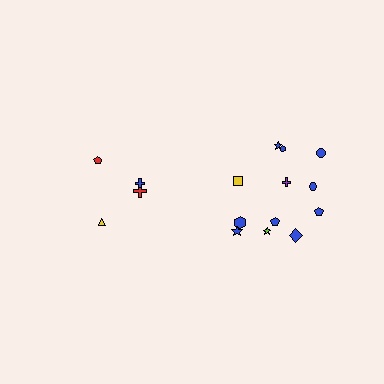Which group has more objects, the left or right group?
The right group.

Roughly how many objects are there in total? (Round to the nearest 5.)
Roughly 15 objects in total.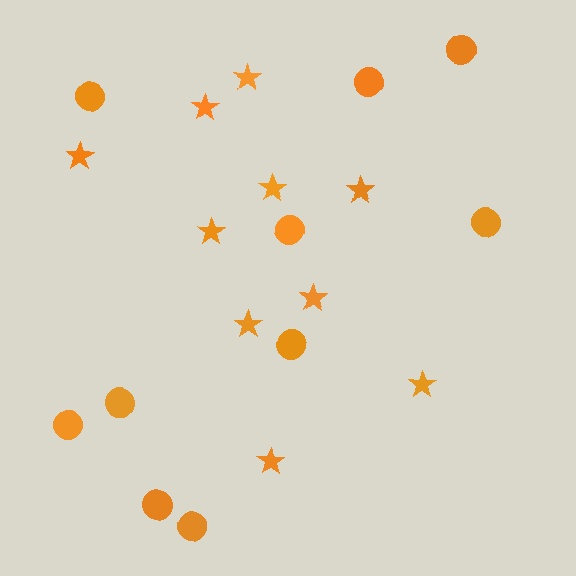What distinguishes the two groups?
There are 2 groups: one group of stars (10) and one group of circles (10).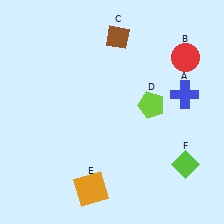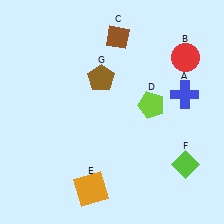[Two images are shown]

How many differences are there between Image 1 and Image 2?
There is 1 difference between the two images.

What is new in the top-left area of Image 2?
A brown pentagon (G) was added in the top-left area of Image 2.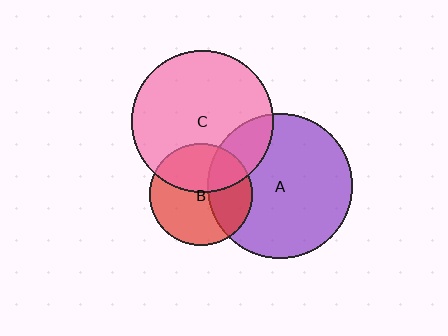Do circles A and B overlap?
Yes.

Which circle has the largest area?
Circle A (purple).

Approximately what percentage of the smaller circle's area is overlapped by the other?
Approximately 35%.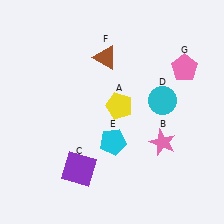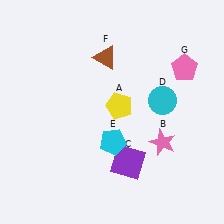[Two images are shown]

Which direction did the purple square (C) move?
The purple square (C) moved right.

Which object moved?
The purple square (C) moved right.